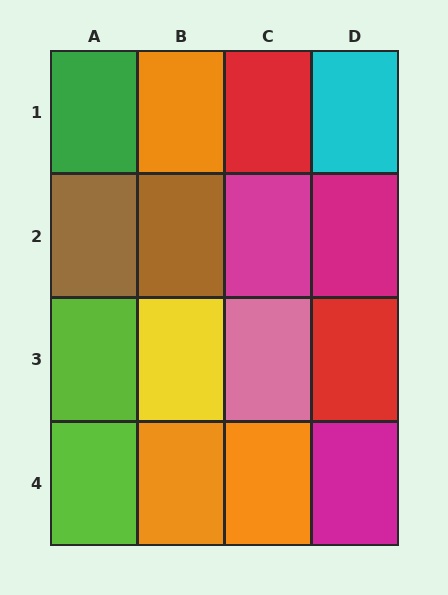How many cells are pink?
1 cell is pink.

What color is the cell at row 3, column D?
Red.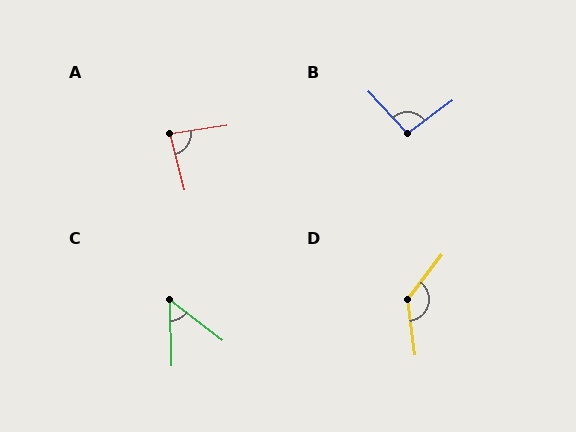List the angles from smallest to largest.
C (52°), A (84°), B (97°), D (135°).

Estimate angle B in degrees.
Approximately 97 degrees.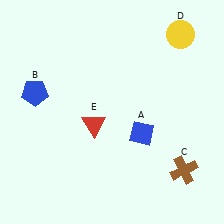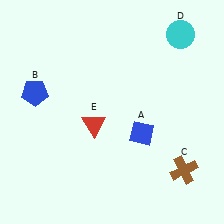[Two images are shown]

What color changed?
The circle (D) changed from yellow in Image 1 to cyan in Image 2.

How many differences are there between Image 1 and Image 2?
There is 1 difference between the two images.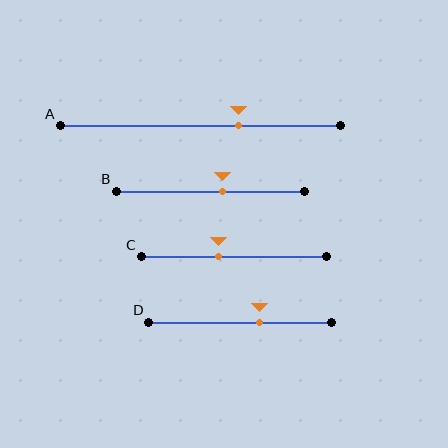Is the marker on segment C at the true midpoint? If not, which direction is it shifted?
No, the marker on segment C is shifted to the left by about 8% of the segment length.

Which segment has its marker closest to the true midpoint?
Segment B has its marker closest to the true midpoint.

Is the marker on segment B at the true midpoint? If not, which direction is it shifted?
No, the marker on segment B is shifted to the right by about 7% of the segment length.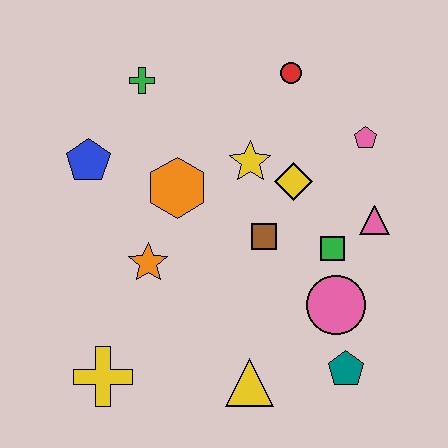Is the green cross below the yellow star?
No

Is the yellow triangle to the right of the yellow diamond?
No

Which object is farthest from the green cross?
The teal pentagon is farthest from the green cross.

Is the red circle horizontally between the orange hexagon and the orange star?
No